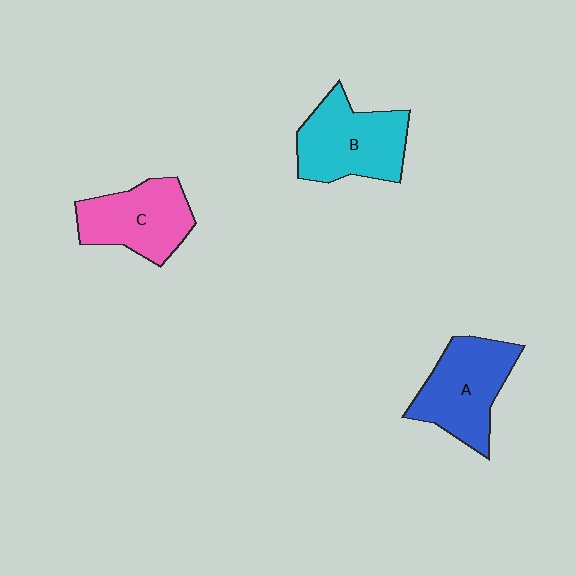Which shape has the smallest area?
Shape C (pink).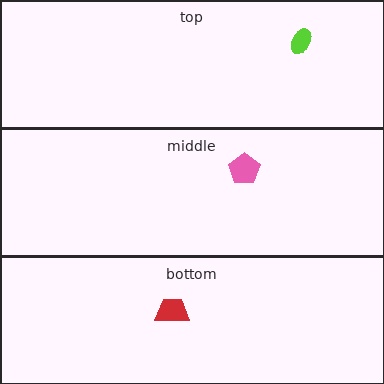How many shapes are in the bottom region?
1.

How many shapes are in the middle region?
1.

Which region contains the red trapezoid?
The bottom region.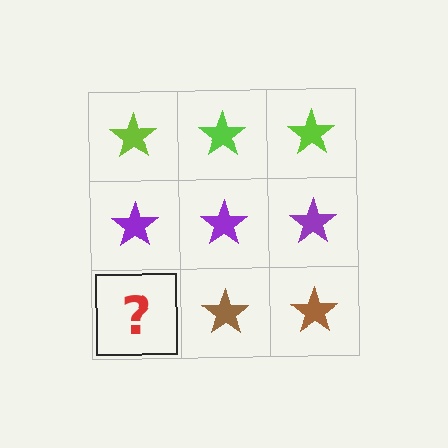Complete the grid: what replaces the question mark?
The question mark should be replaced with a brown star.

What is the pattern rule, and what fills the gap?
The rule is that each row has a consistent color. The gap should be filled with a brown star.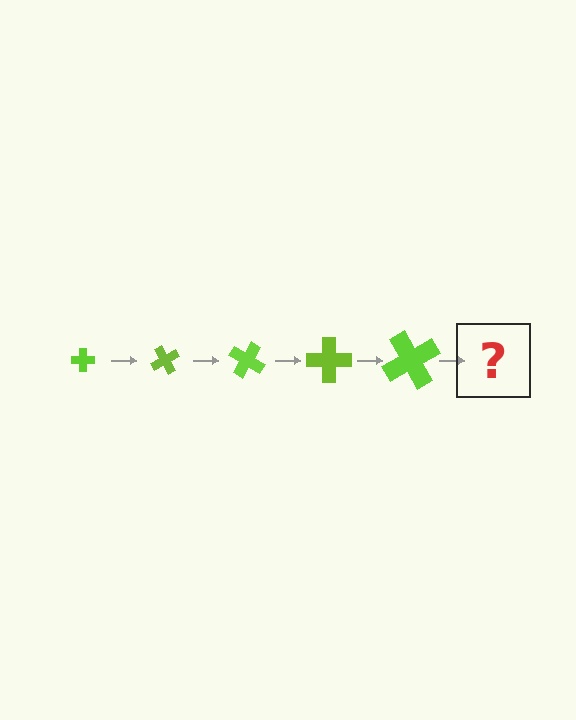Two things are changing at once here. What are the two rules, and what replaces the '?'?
The two rules are that the cross grows larger each step and it rotates 60 degrees each step. The '?' should be a cross, larger than the previous one and rotated 300 degrees from the start.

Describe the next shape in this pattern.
It should be a cross, larger than the previous one and rotated 300 degrees from the start.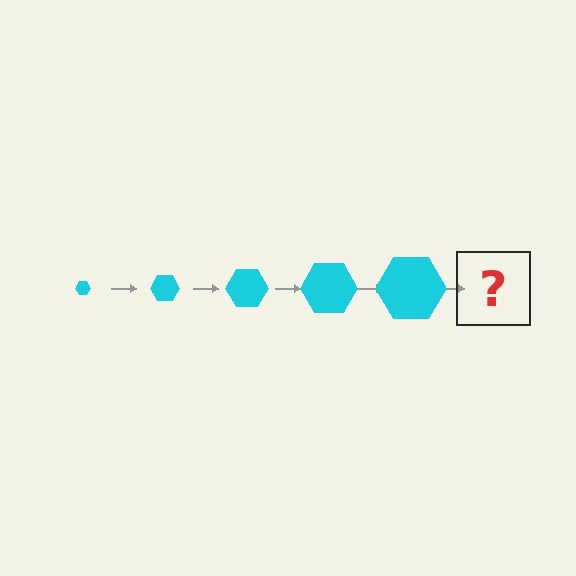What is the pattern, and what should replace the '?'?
The pattern is that the hexagon gets progressively larger each step. The '?' should be a cyan hexagon, larger than the previous one.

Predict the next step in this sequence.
The next step is a cyan hexagon, larger than the previous one.